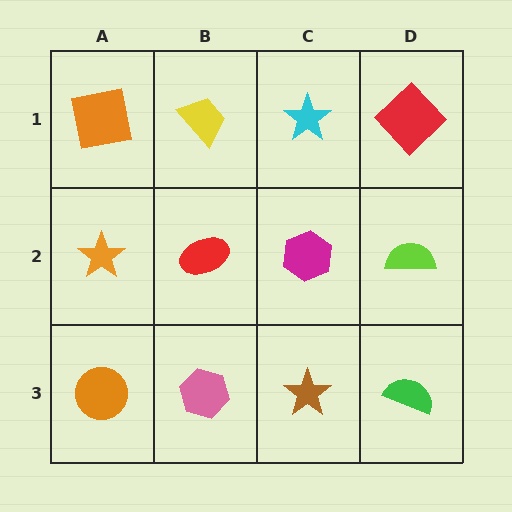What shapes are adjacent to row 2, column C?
A cyan star (row 1, column C), a brown star (row 3, column C), a red ellipse (row 2, column B), a lime semicircle (row 2, column D).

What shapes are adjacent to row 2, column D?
A red diamond (row 1, column D), a green semicircle (row 3, column D), a magenta hexagon (row 2, column C).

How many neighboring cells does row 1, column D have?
2.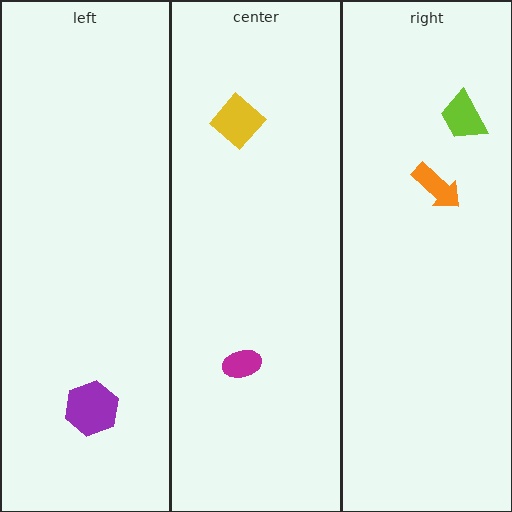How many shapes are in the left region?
1.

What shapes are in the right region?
The orange arrow, the lime trapezoid.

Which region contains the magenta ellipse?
The center region.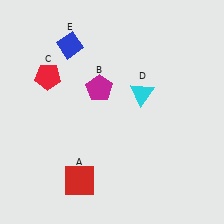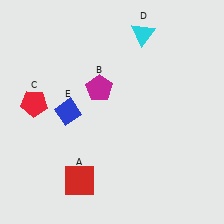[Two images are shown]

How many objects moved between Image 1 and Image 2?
3 objects moved between the two images.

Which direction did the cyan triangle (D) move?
The cyan triangle (D) moved up.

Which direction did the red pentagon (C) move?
The red pentagon (C) moved down.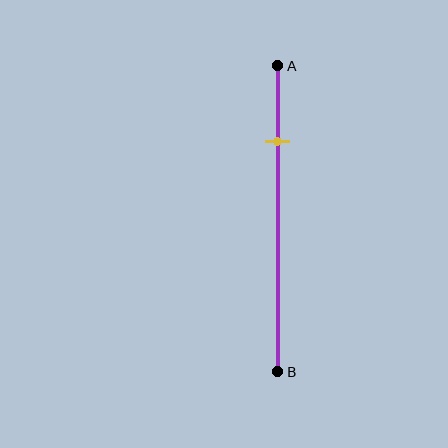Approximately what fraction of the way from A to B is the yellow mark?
The yellow mark is approximately 25% of the way from A to B.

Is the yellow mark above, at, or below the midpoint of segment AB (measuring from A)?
The yellow mark is above the midpoint of segment AB.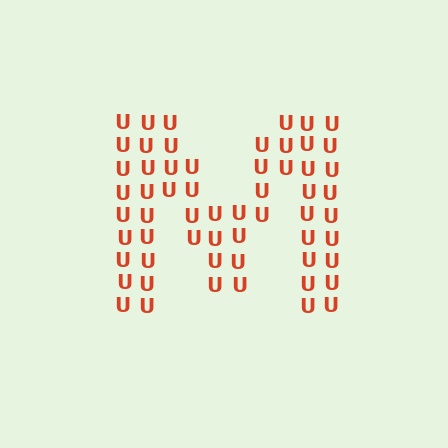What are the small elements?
The small elements are letter U's.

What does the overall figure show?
The overall figure shows the letter M.